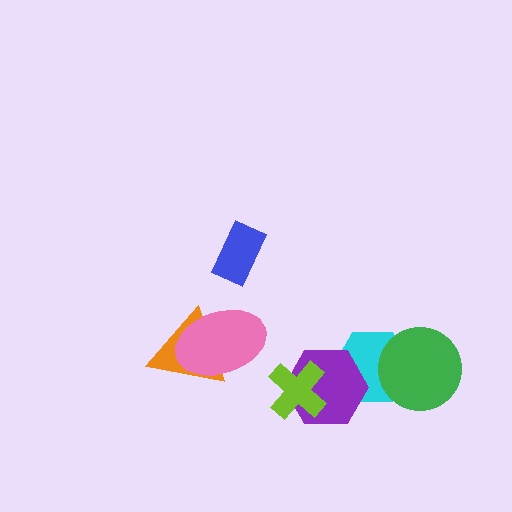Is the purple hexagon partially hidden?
Yes, it is partially covered by another shape.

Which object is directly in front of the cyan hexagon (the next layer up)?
The purple hexagon is directly in front of the cyan hexagon.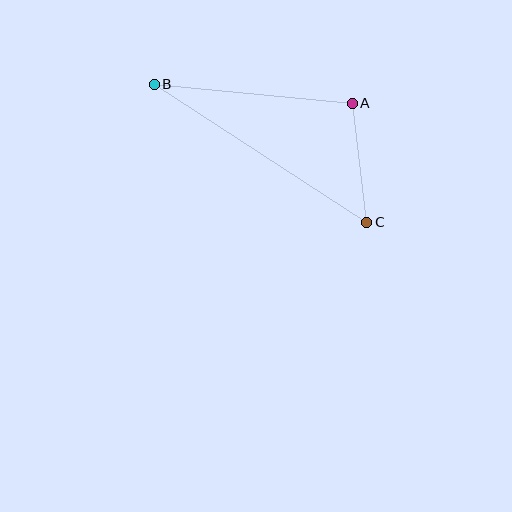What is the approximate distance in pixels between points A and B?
The distance between A and B is approximately 199 pixels.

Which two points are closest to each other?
Points A and C are closest to each other.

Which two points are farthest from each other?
Points B and C are farthest from each other.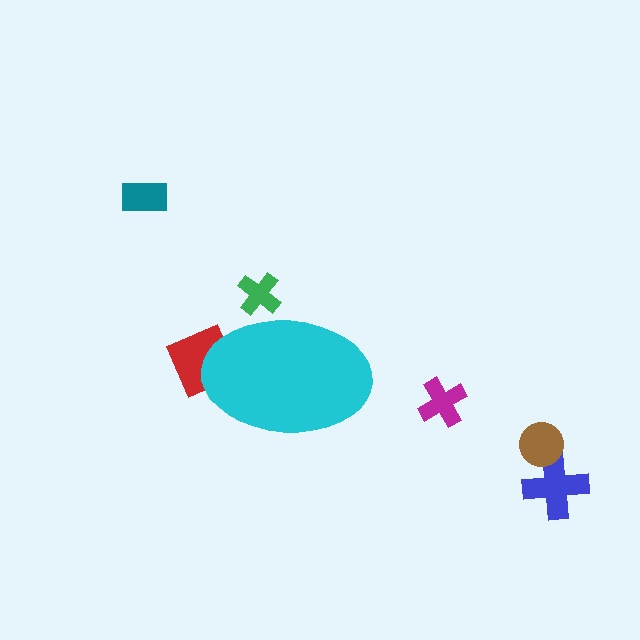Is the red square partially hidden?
Yes, the red square is partially hidden behind the cyan ellipse.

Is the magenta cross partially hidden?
No, the magenta cross is fully visible.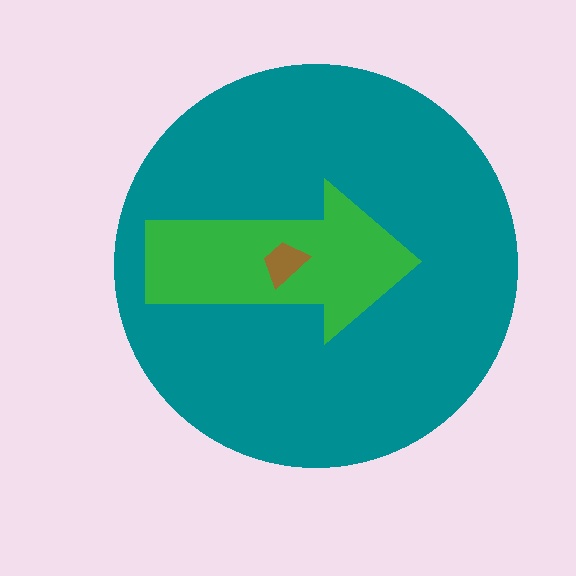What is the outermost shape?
The teal circle.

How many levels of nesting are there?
3.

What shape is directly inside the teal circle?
The green arrow.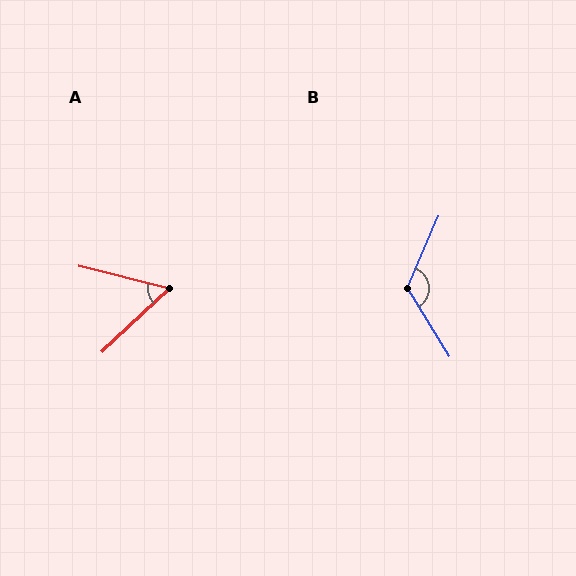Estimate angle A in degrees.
Approximately 57 degrees.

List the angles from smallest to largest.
A (57°), B (125°).